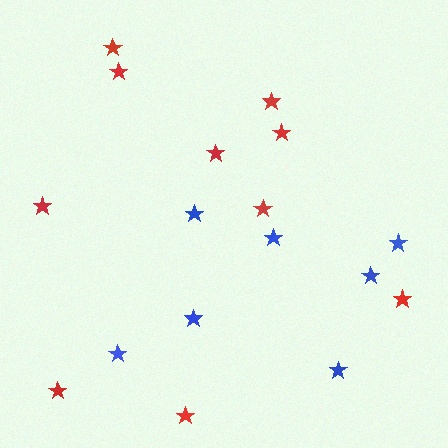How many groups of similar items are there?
There are 2 groups: one group of red stars (10) and one group of blue stars (7).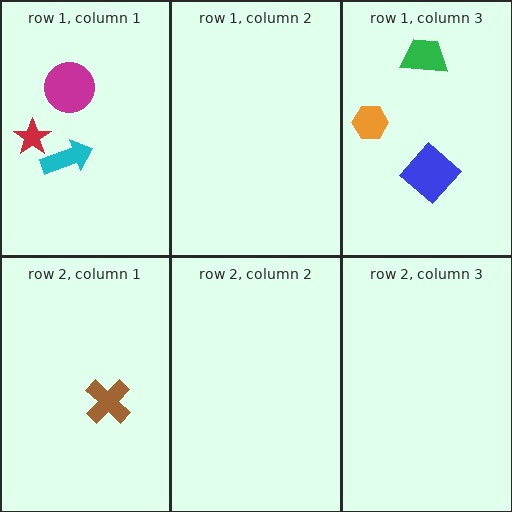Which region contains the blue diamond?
The row 1, column 3 region.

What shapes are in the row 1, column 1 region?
The magenta circle, the cyan arrow, the red star.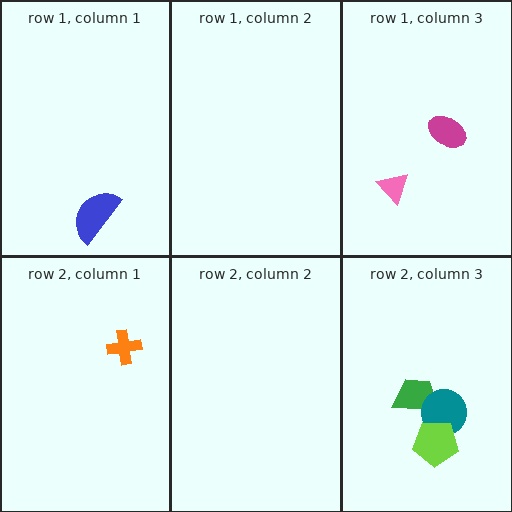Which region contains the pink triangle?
The row 1, column 3 region.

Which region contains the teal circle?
The row 2, column 3 region.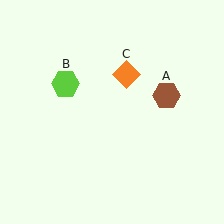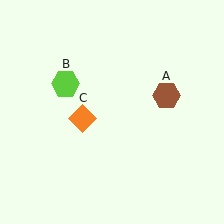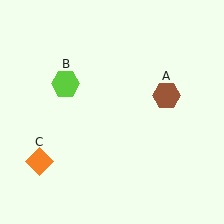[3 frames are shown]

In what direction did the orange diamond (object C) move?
The orange diamond (object C) moved down and to the left.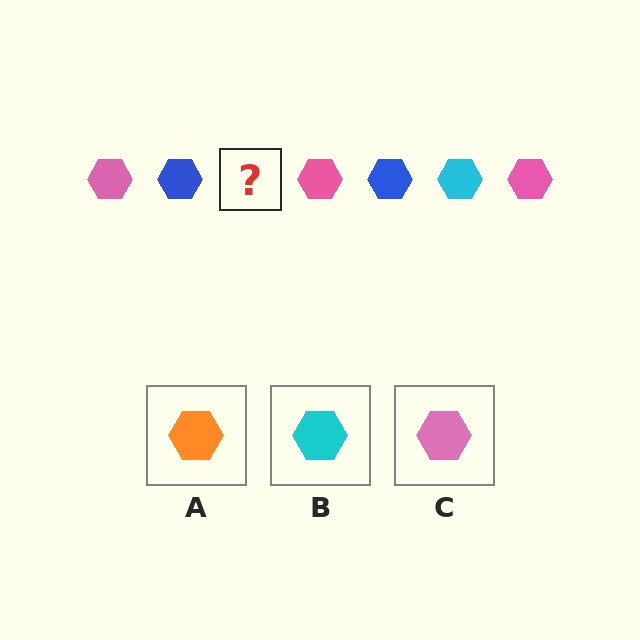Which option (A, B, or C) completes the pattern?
B.